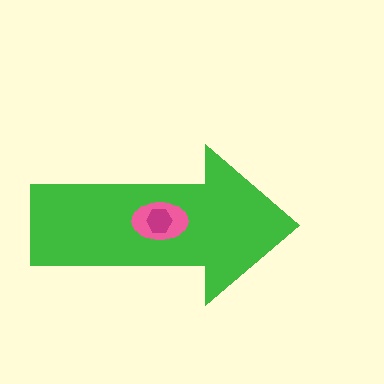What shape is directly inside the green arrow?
The pink ellipse.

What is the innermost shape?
The magenta hexagon.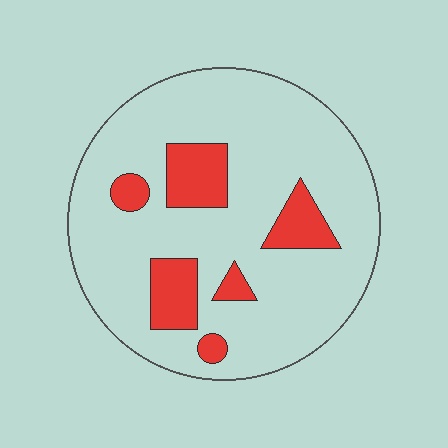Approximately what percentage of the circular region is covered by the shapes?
Approximately 15%.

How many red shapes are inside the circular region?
6.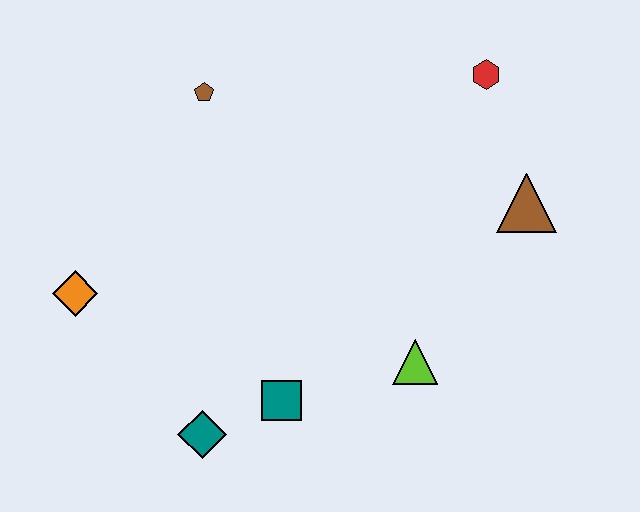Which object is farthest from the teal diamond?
The red hexagon is farthest from the teal diamond.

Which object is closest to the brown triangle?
The red hexagon is closest to the brown triangle.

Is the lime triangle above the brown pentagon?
No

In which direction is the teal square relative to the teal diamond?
The teal square is to the right of the teal diamond.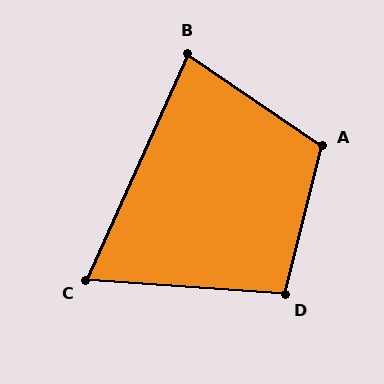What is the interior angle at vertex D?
Approximately 100 degrees (obtuse).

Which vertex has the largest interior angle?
A, at approximately 110 degrees.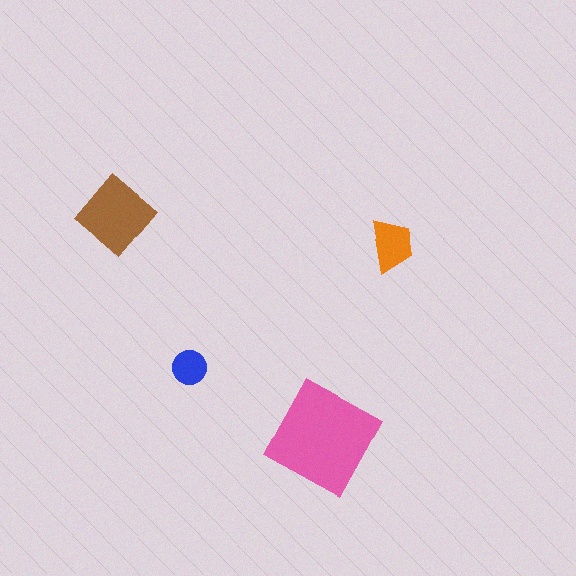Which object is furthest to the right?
The orange trapezoid is rightmost.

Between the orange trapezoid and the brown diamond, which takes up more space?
The brown diamond.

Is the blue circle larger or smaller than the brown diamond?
Smaller.